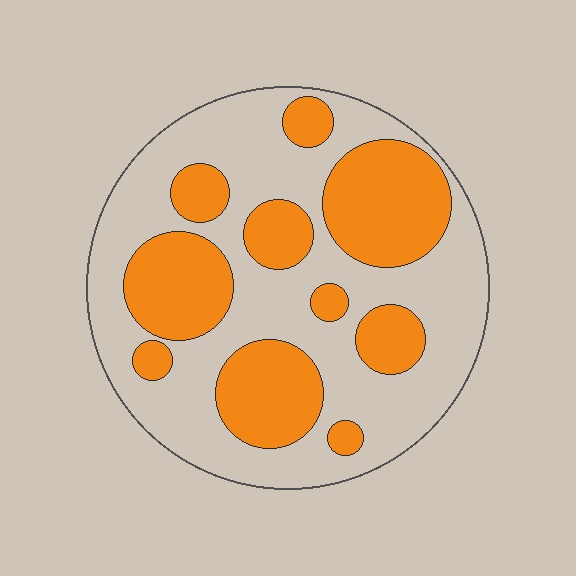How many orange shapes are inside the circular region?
10.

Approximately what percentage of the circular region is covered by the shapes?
Approximately 40%.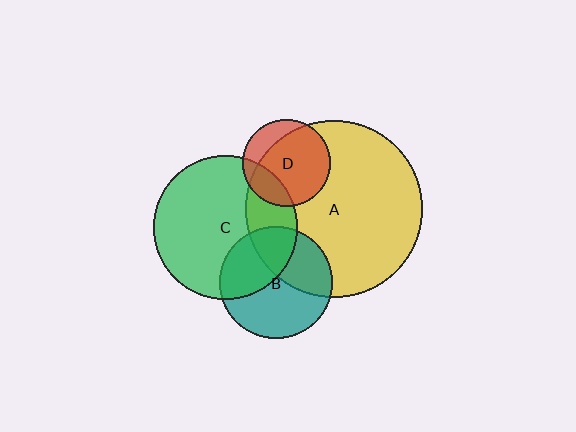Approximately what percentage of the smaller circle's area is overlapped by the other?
Approximately 20%.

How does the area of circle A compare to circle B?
Approximately 2.5 times.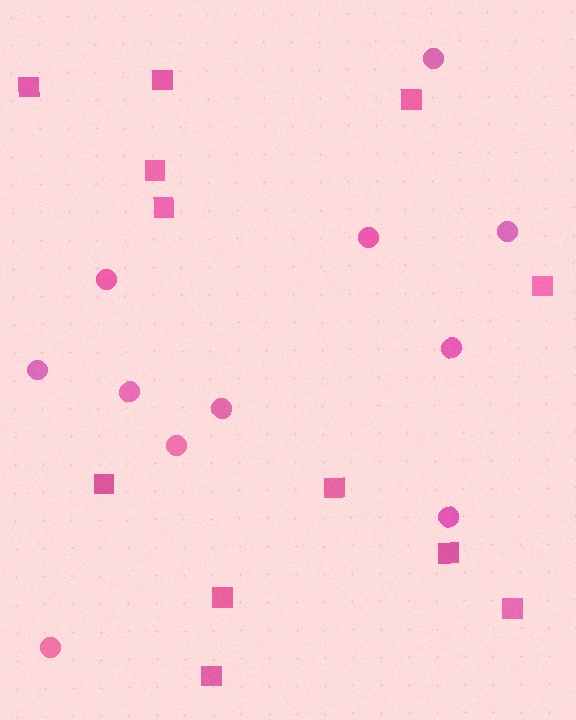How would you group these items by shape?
There are 2 groups: one group of squares (12) and one group of circles (11).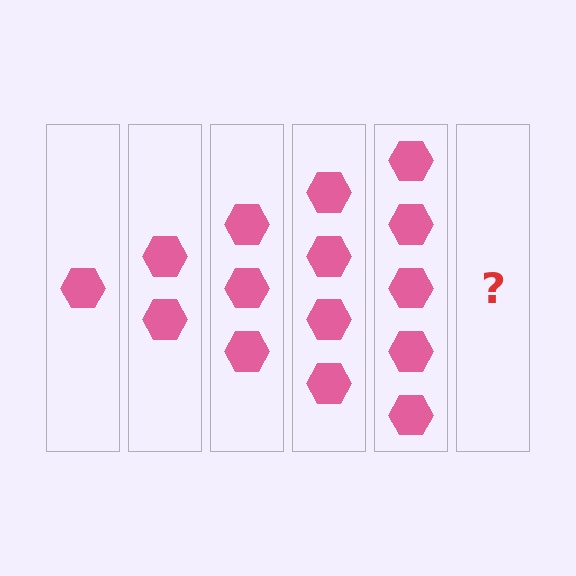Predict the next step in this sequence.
The next step is 6 hexagons.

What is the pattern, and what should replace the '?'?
The pattern is that each step adds one more hexagon. The '?' should be 6 hexagons.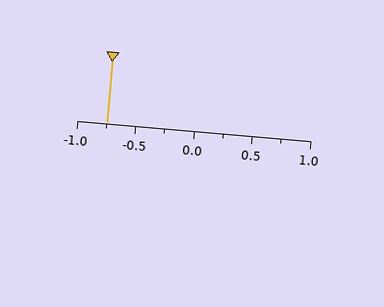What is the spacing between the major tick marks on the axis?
The major ticks are spaced 0.5 apart.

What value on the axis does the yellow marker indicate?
The marker indicates approximately -0.75.